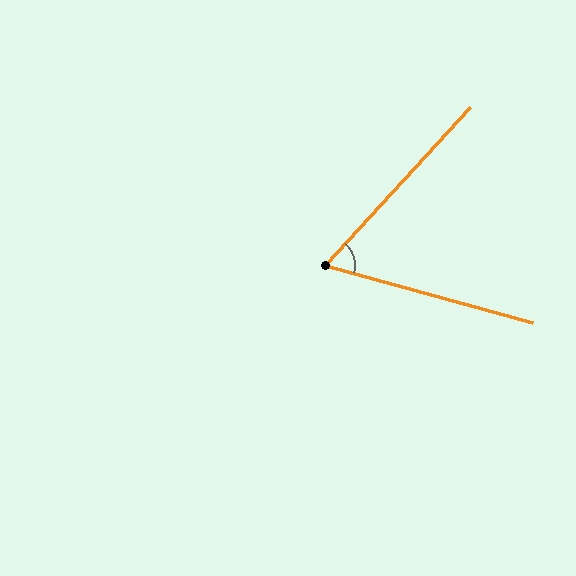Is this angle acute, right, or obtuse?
It is acute.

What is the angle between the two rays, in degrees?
Approximately 63 degrees.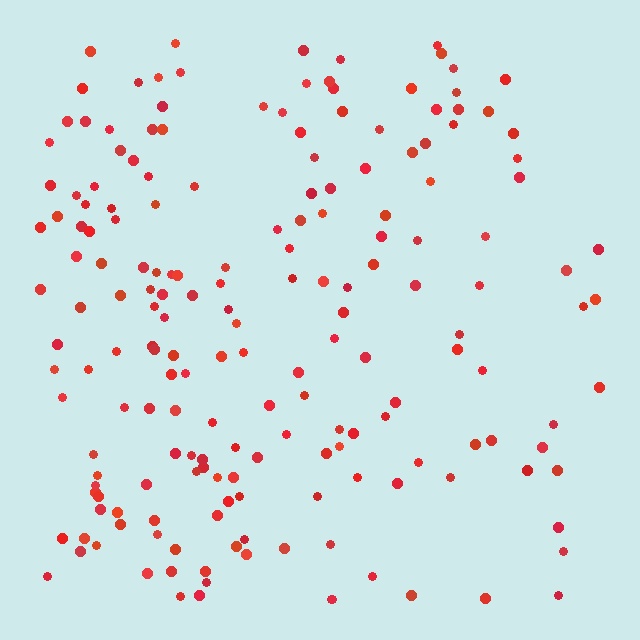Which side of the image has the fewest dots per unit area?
The right.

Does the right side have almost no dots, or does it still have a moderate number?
Still a moderate number, just noticeably fewer than the left.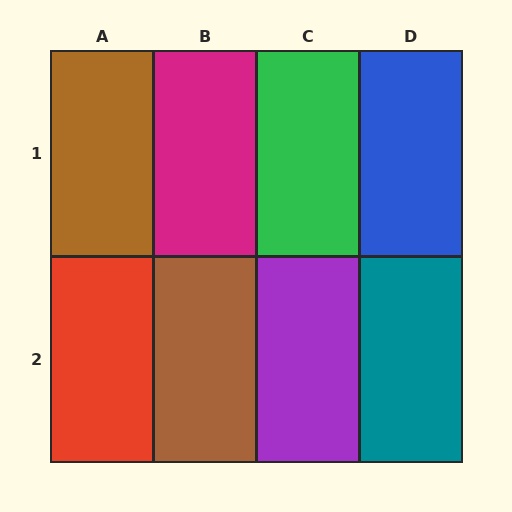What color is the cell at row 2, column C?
Purple.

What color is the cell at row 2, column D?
Teal.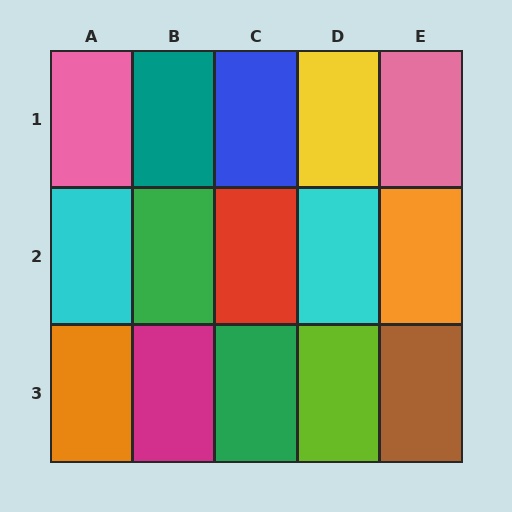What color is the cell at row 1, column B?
Teal.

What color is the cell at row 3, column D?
Lime.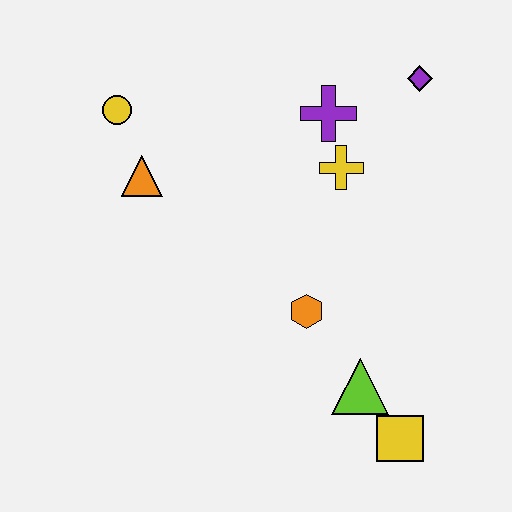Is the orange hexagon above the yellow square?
Yes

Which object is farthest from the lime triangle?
The yellow circle is farthest from the lime triangle.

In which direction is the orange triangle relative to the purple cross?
The orange triangle is to the left of the purple cross.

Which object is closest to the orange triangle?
The yellow circle is closest to the orange triangle.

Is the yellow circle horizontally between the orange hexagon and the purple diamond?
No